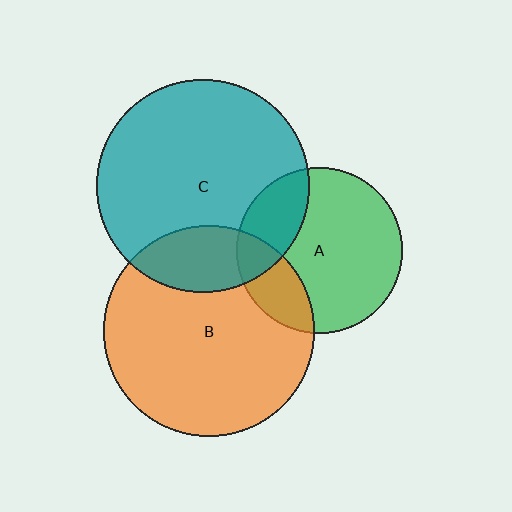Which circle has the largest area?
Circle C (teal).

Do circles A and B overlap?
Yes.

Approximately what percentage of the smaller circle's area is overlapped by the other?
Approximately 20%.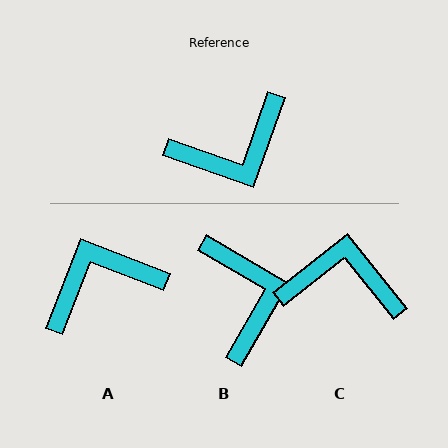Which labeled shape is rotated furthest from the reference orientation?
A, about 178 degrees away.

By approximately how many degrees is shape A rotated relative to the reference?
Approximately 178 degrees counter-clockwise.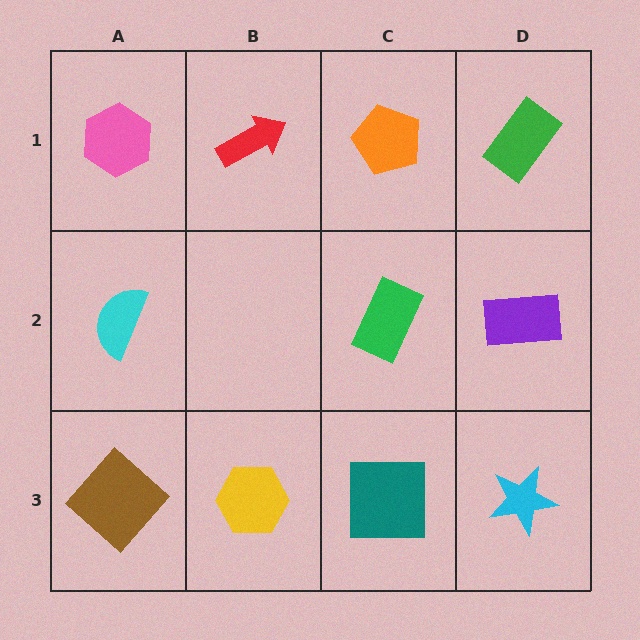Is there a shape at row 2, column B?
No, that cell is empty.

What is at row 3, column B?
A yellow hexagon.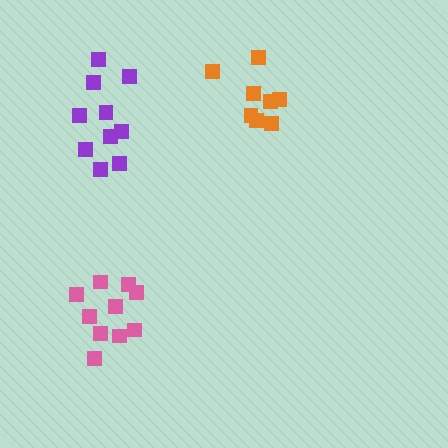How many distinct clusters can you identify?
There are 3 distinct clusters.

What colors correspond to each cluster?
The clusters are colored: purple, orange, pink.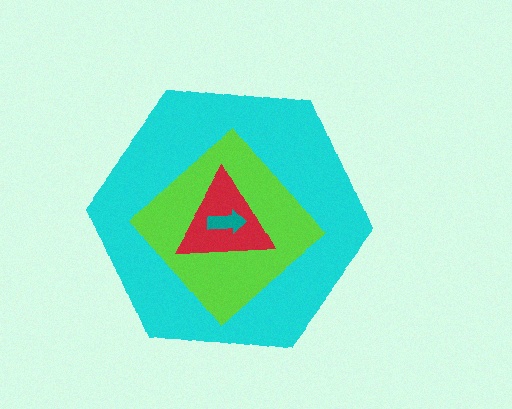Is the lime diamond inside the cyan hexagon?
Yes.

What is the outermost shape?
The cyan hexagon.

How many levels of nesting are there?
4.